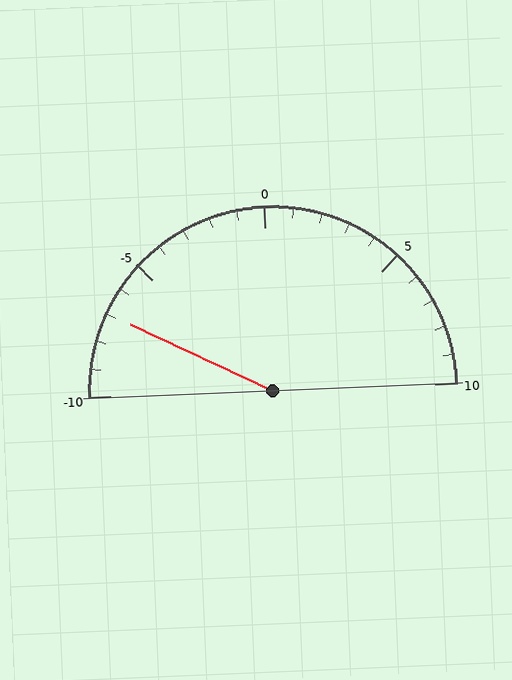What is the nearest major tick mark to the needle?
The nearest major tick mark is -5.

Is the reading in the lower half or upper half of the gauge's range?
The reading is in the lower half of the range (-10 to 10).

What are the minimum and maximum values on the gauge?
The gauge ranges from -10 to 10.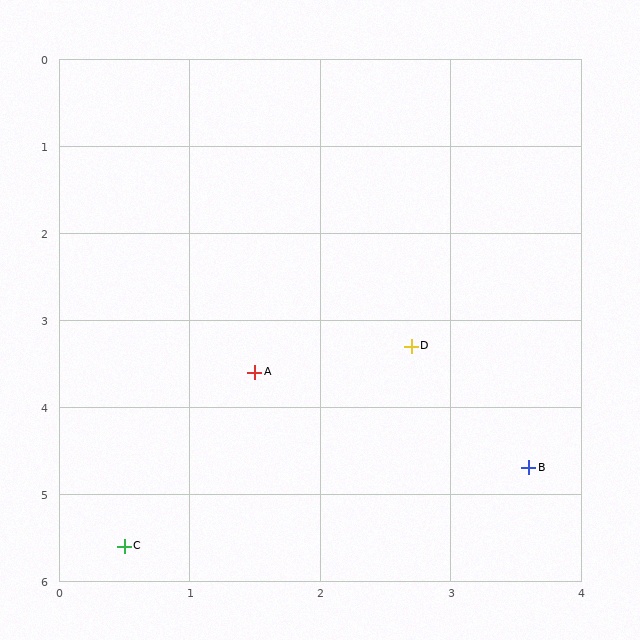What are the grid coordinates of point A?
Point A is at approximately (1.5, 3.6).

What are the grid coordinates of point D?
Point D is at approximately (2.7, 3.3).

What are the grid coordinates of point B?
Point B is at approximately (3.6, 4.7).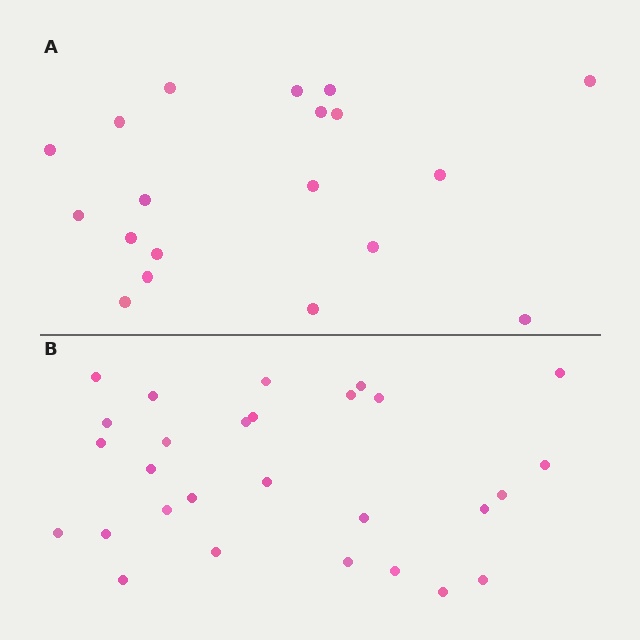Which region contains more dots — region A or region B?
Region B (the bottom region) has more dots.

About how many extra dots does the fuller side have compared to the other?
Region B has roughly 8 or so more dots than region A.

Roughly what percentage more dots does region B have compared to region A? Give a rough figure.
About 45% more.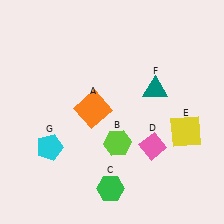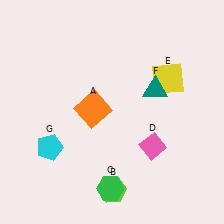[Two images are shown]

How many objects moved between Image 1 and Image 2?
2 objects moved between the two images.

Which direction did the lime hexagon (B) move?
The lime hexagon (B) moved down.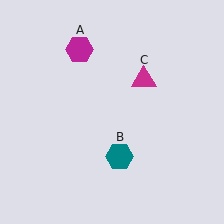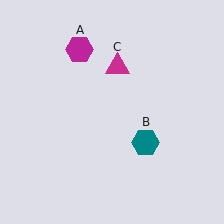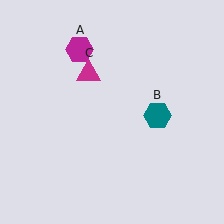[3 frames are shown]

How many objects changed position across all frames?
2 objects changed position: teal hexagon (object B), magenta triangle (object C).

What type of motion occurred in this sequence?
The teal hexagon (object B), magenta triangle (object C) rotated counterclockwise around the center of the scene.